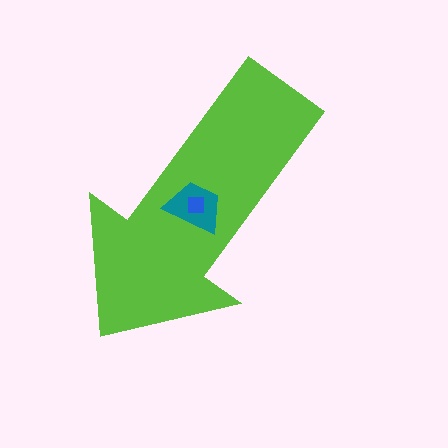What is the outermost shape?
The lime arrow.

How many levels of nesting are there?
3.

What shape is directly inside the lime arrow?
The teal trapezoid.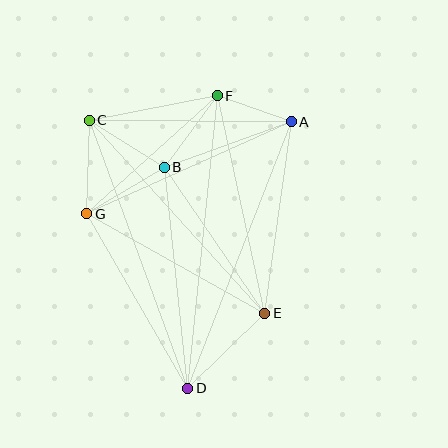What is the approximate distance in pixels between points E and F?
The distance between E and F is approximately 222 pixels.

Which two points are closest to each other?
Points A and F are closest to each other.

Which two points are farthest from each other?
Points D and F are farthest from each other.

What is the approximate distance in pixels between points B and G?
The distance between B and G is approximately 91 pixels.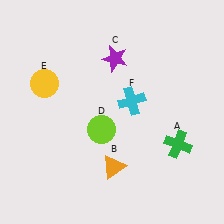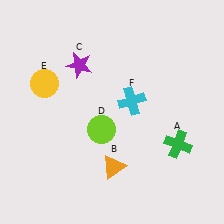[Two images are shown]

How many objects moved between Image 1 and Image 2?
1 object moved between the two images.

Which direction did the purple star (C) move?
The purple star (C) moved left.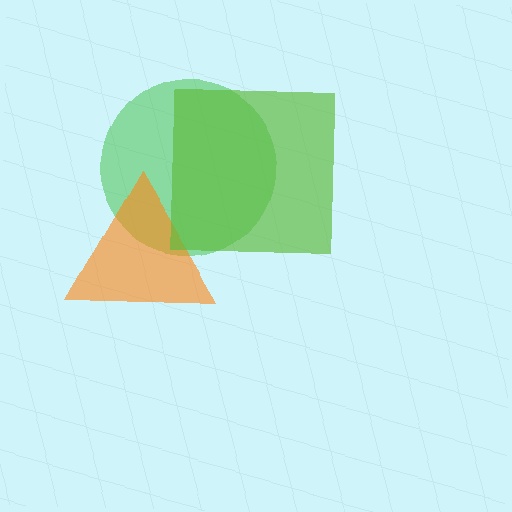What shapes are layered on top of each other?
The layered shapes are: a green circle, an orange triangle, a lime square.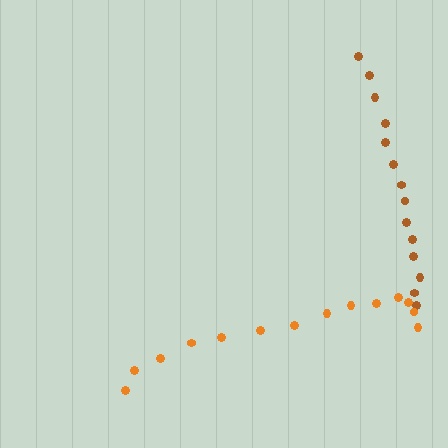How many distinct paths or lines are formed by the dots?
There are 2 distinct paths.